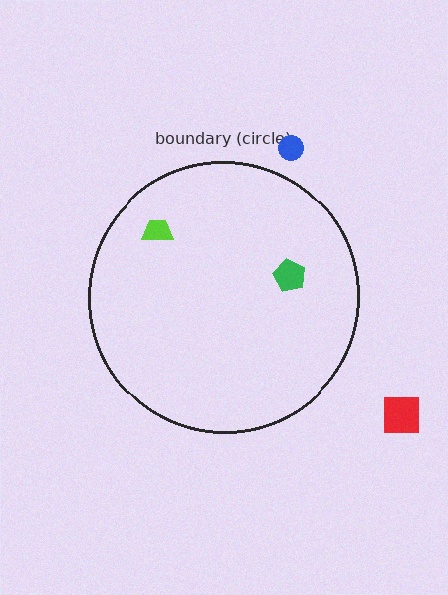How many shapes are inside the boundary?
2 inside, 2 outside.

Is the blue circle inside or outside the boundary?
Outside.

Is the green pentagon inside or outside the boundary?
Inside.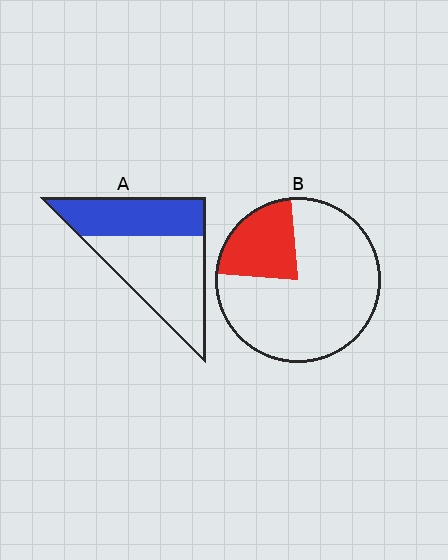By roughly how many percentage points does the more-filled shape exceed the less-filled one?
By roughly 20 percentage points (A over B).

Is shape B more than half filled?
No.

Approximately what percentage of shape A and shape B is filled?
A is approximately 40% and B is approximately 20%.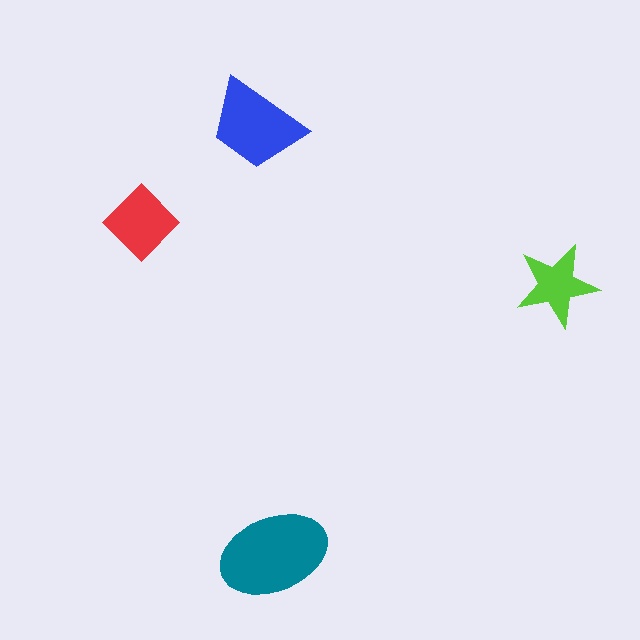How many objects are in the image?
There are 4 objects in the image.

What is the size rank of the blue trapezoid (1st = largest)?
2nd.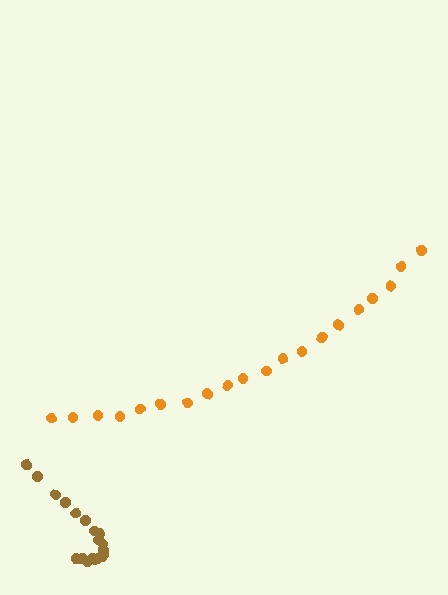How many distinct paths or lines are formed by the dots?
There are 2 distinct paths.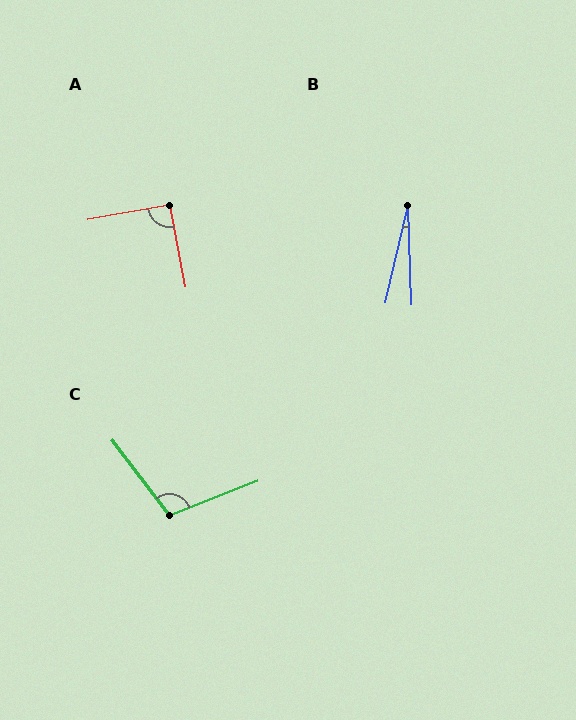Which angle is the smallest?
B, at approximately 15 degrees.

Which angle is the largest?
C, at approximately 106 degrees.